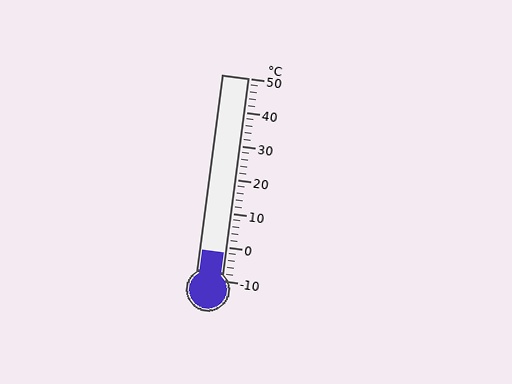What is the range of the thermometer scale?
The thermometer scale ranges from -10°C to 50°C.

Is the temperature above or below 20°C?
The temperature is below 20°C.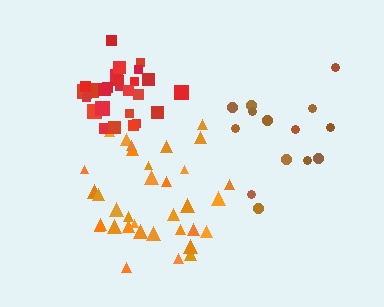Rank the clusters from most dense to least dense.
red, orange, brown.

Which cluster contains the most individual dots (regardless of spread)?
Orange (34).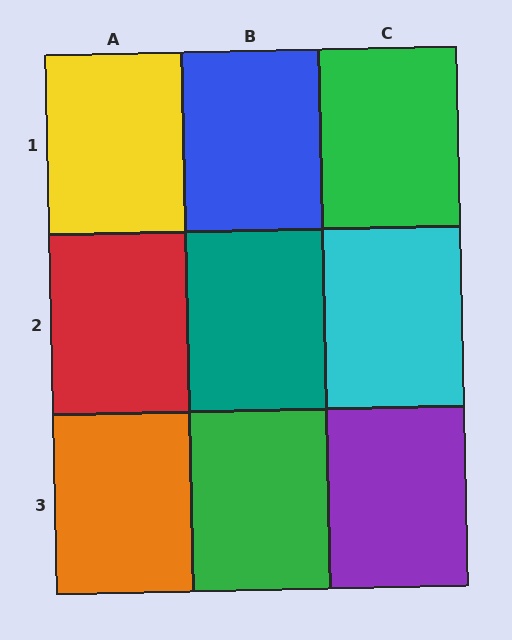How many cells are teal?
1 cell is teal.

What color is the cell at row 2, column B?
Teal.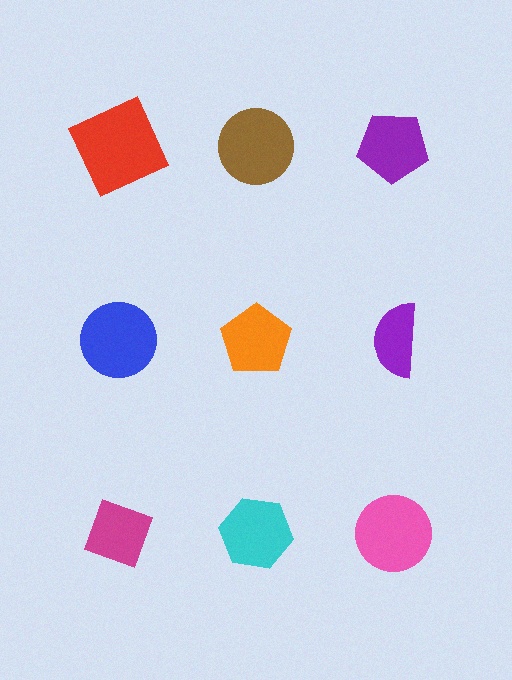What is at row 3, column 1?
A magenta diamond.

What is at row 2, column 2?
An orange pentagon.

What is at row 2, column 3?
A purple semicircle.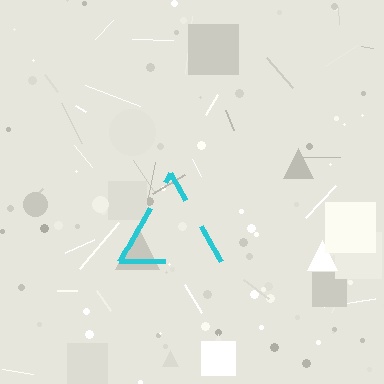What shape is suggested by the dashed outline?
The dashed outline suggests a triangle.